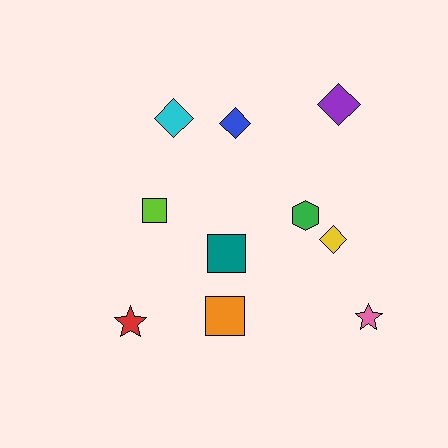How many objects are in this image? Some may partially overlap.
There are 10 objects.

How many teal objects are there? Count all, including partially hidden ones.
There is 1 teal object.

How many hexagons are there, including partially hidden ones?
There is 1 hexagon.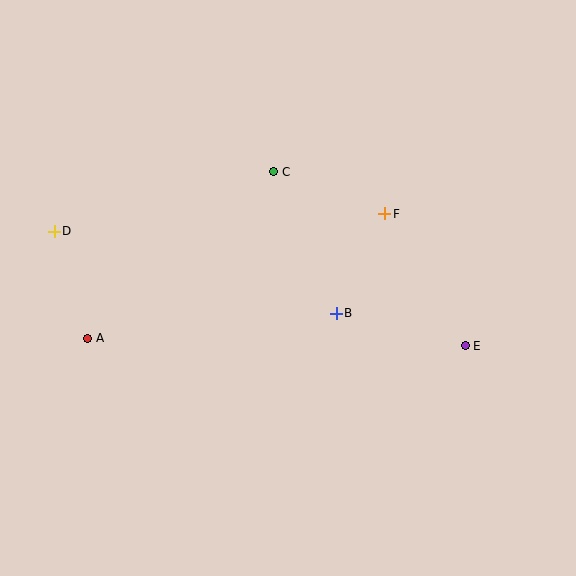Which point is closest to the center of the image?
Point B at (336, 313) is closest to the center.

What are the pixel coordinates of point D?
Point D is at (54, 231).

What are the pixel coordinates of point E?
Point E is at (465, 346).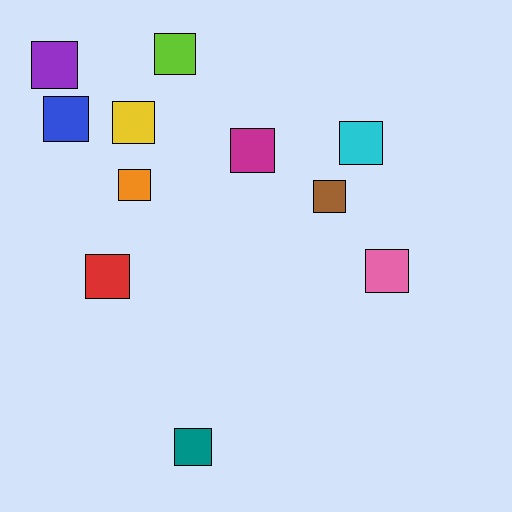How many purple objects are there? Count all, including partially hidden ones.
There is 1 purple object.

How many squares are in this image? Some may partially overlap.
There are 11 squares.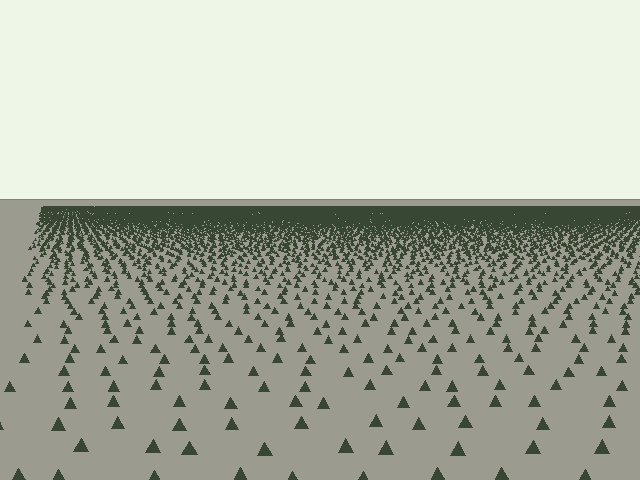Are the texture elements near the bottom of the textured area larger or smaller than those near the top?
Larger. Near the bottom, elements are closer to the viewer and appear at a bigger on-screen size.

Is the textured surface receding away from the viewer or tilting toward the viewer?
The surface is receding away from the viewer. Texture elements get smaller and denser toward the top.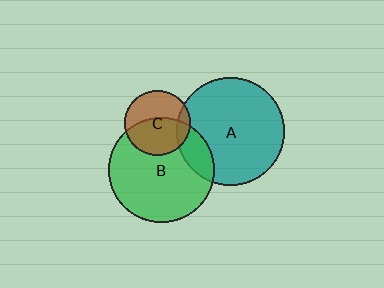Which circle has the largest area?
Circle A (teal).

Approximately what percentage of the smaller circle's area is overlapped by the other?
Approximately 10%.